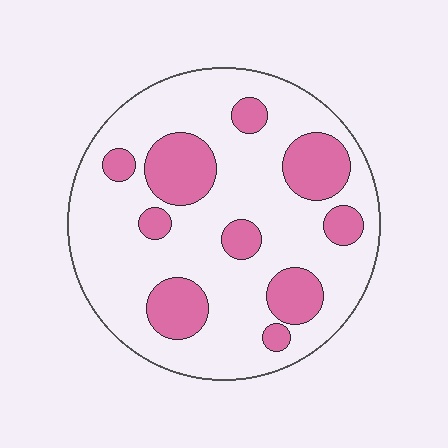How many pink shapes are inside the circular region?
10.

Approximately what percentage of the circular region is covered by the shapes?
Approximately 25%.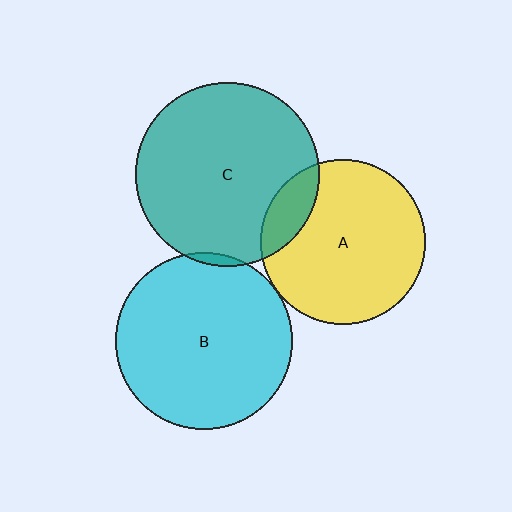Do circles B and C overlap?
Yes.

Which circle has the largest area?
Circle C (teal).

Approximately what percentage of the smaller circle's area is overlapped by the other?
Approximately 5%.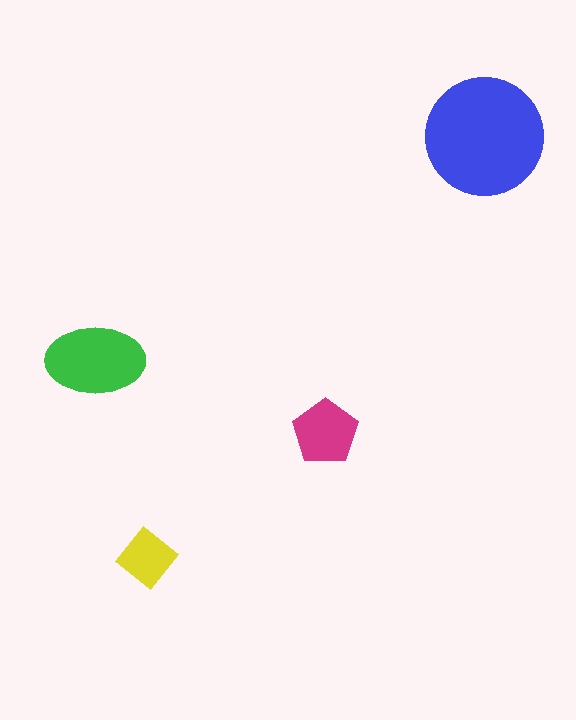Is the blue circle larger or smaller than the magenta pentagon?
Larger.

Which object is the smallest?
The yellow diamond.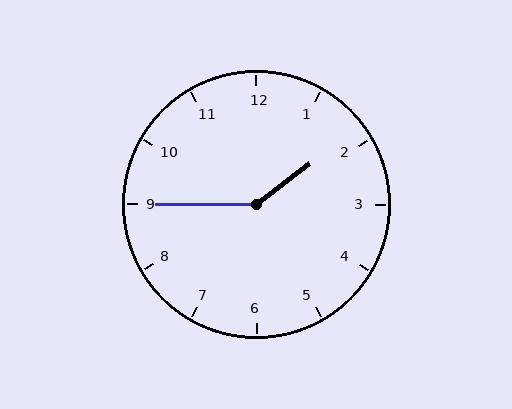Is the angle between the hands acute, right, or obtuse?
It is obtuse.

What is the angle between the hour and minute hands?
Approximately 142 degrees.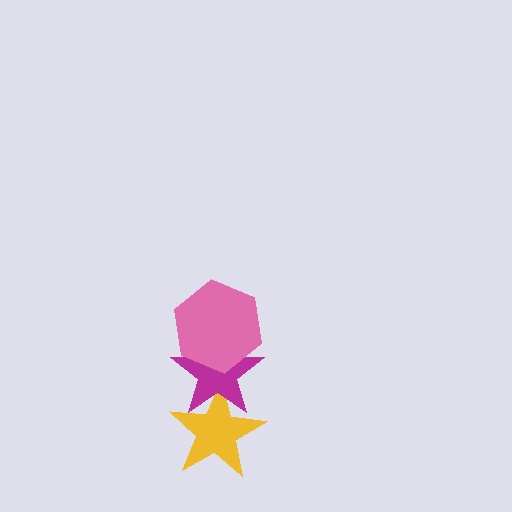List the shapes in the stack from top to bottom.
From top to bottom: the pink hexagon, the magenta star, the yellow star.